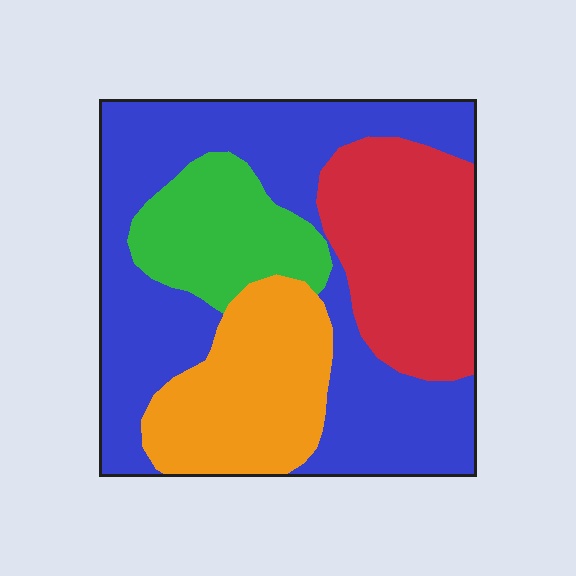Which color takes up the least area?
Green, at roughly 15%.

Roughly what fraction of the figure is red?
Red takes up less than a quarter of the figure.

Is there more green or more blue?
Blue.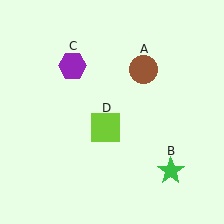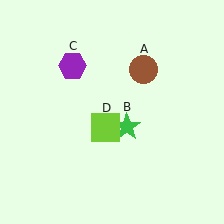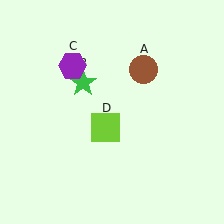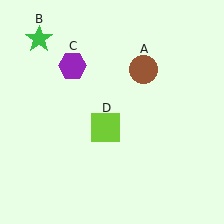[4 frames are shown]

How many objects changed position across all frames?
1 object changed position: green star (object B).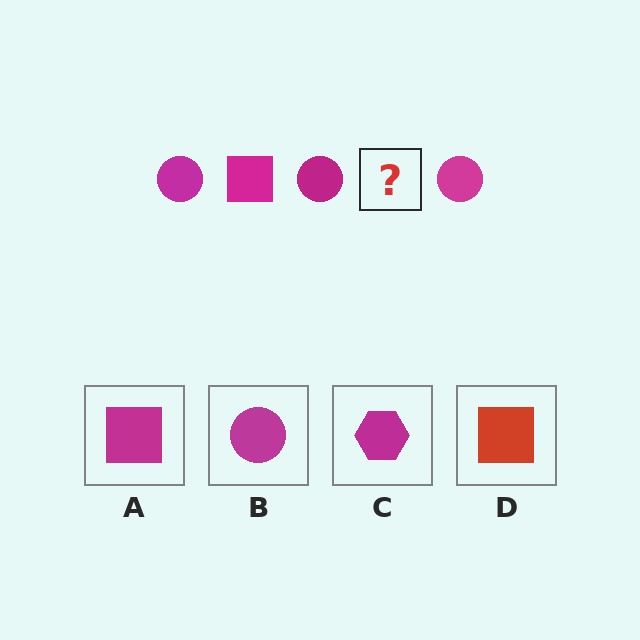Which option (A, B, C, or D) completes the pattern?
A.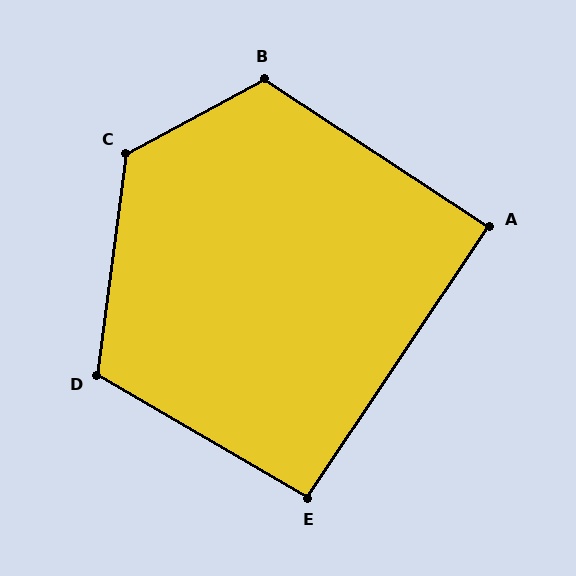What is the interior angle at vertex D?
Approximately 113 degrees (obtuse).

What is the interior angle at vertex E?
Approximately 94 degrees (approximately right).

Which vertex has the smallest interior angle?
A, at approximately 89 degrees.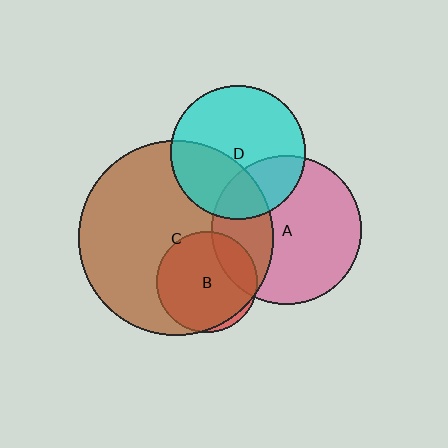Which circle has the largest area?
Circle C (brown).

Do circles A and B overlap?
Yes.